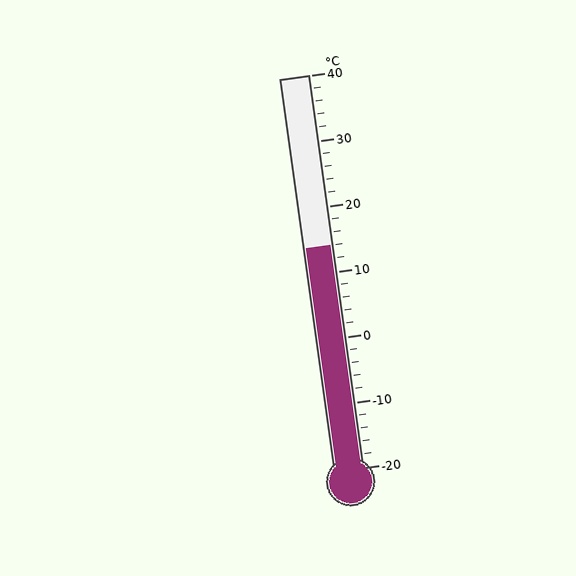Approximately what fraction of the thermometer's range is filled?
The thermometer is filled to approximately 55% of its range.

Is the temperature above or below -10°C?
The temperature is above -10°C.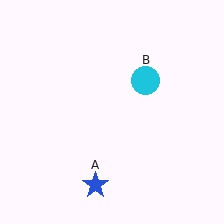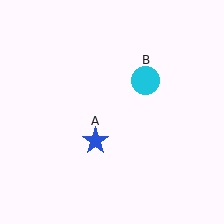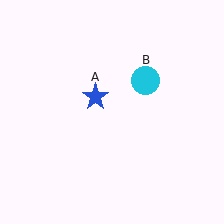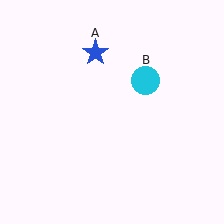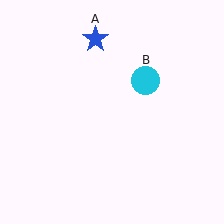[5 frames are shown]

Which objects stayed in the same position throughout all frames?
Cyan circle (object B) remained stationary.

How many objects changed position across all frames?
1 object changed position: blue star (object A).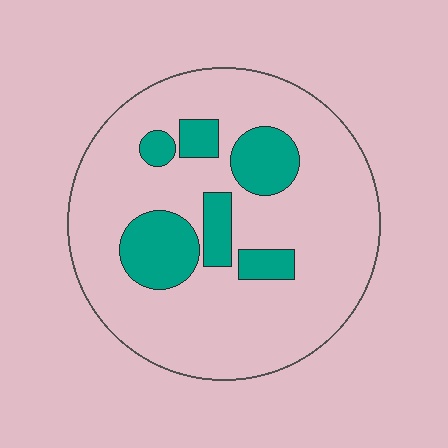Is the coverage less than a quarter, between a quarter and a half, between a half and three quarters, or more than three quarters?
Less than a quarter.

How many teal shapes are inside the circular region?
6.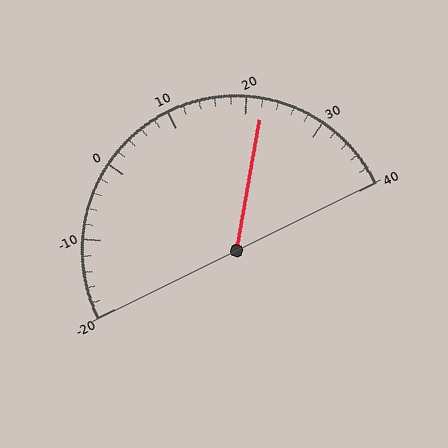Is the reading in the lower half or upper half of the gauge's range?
The reading is in the upper half of the range (-20 to 40).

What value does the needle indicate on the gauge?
The needle indicates approximately 22.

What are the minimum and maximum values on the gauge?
The gauge ranges from -20 to 40.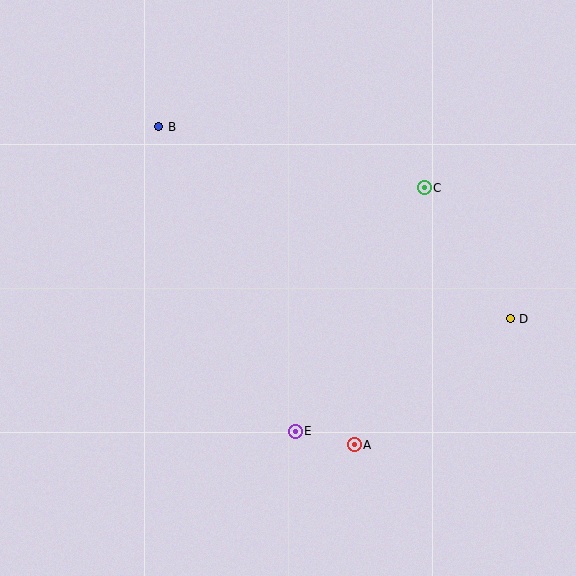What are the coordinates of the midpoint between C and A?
The midpoint between C and A is at (389, 316).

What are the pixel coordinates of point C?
Point C is at (424, 188).